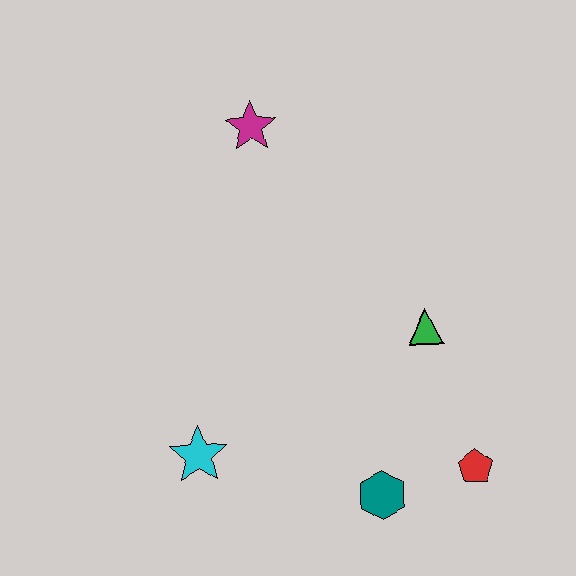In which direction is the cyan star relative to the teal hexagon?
The cyan star is to the left of the teal hexagon.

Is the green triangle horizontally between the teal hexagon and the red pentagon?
Yes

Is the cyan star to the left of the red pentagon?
Yes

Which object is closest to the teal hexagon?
The red pentagon is closest to the teal hexagon.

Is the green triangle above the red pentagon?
Yes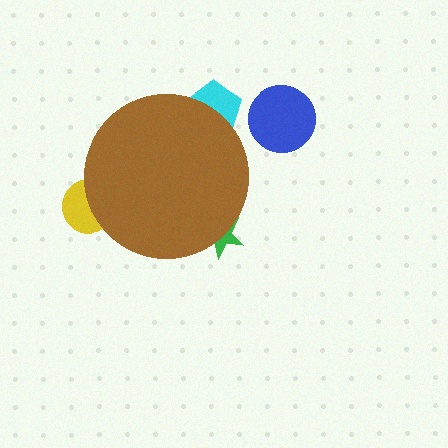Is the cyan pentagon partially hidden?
Yes, the cyan pentagon is partially hidden behind the brown circle.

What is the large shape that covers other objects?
A brown circle.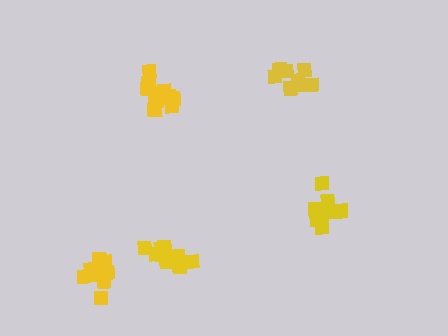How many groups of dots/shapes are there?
There are 5 groups.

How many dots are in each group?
Group 1: 8 dots, Group 2: 13 dots, Group 3: 13 dots, Group 4: 9 dots, Group 5: 12 dots (55 total).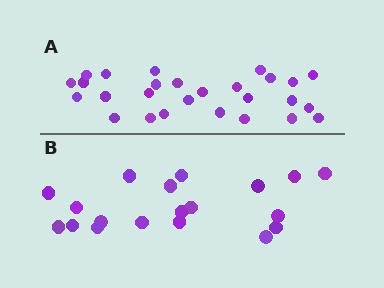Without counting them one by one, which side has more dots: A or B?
Region A (the top region) has more dots.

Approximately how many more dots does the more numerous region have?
Region A has roughly 8 or so more dots than region B.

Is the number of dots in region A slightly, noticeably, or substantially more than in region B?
Region A has noticeably more, but not dramatically so. The ratio is roughly 1.4 to 1.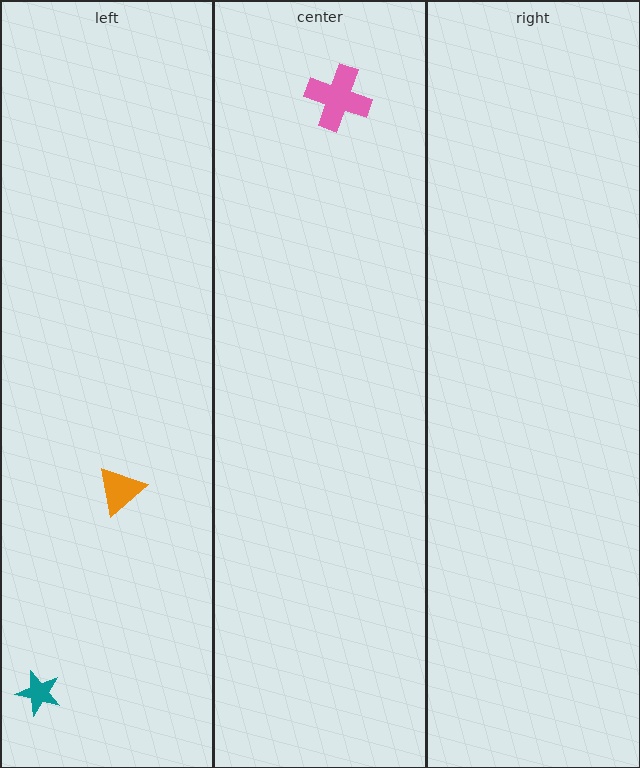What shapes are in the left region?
The teal star, the orange triangle.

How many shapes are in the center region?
1.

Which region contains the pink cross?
The center region.